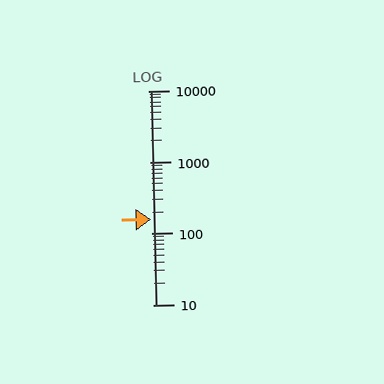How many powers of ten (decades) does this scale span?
The scale spans 3 decades, from 10 to 10000.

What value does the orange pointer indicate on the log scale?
The pointer indicates approximately 160.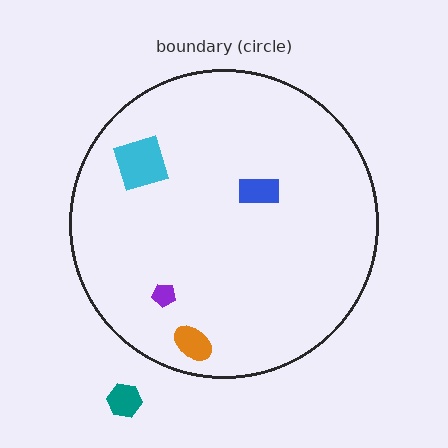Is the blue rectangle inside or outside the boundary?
Inside.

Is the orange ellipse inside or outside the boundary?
Inside.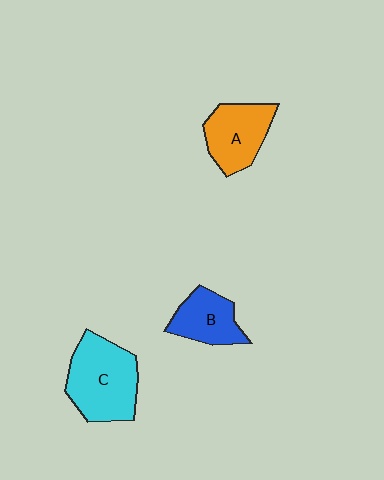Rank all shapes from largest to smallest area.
From largest to smallest: C (cyan), A (orange), B (blue).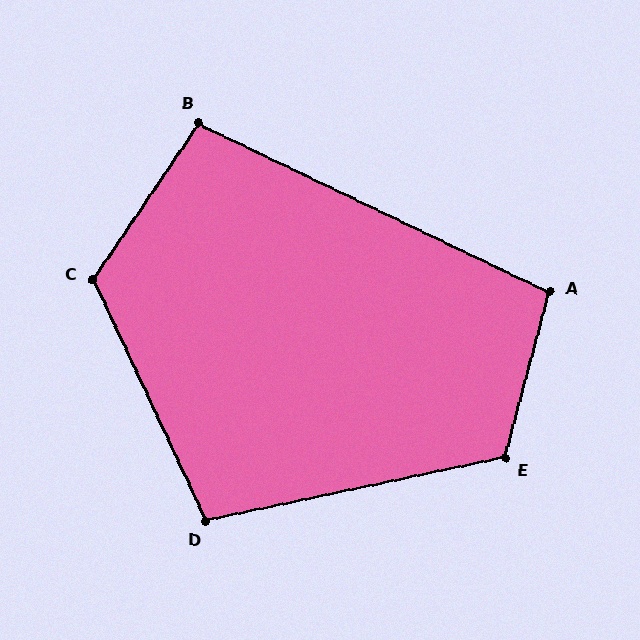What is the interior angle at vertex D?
Approximately 103 degrees (obtuse).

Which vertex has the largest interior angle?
C, at approximately 121 degrees.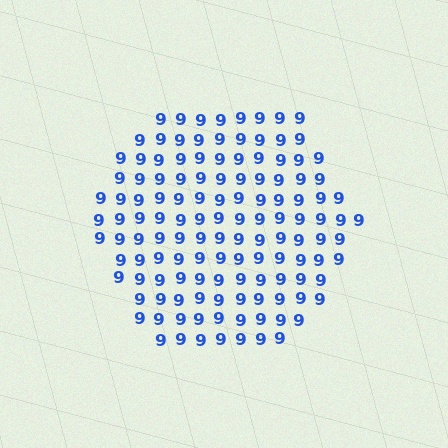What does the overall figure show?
The overall figure shows a hexagon.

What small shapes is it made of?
It is made of small digit 9's.